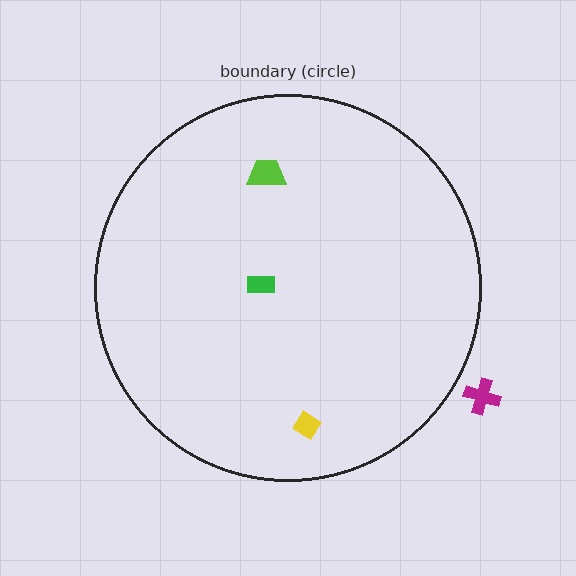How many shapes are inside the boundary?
3 inside, 1 outside.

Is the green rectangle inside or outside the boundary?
Inside.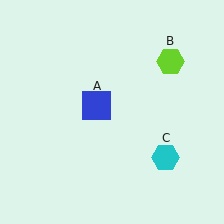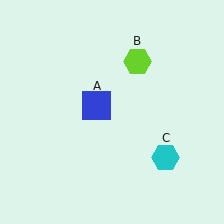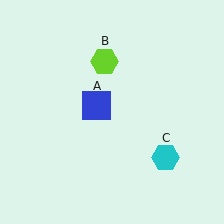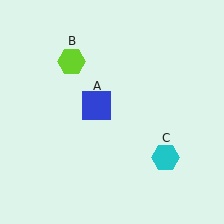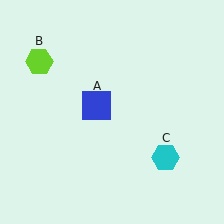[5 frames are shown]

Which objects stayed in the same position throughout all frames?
Blue square (object A) and cyan hexagon (object C) remained stationary.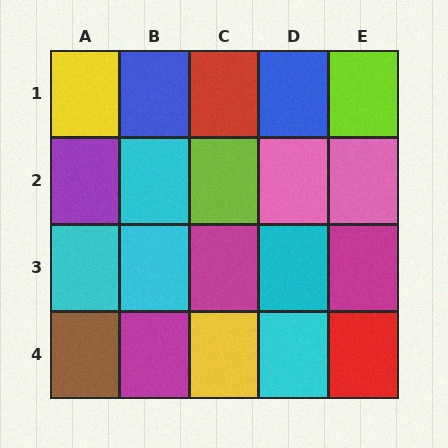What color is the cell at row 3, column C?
Magenta.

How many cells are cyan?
5 cells are cyan.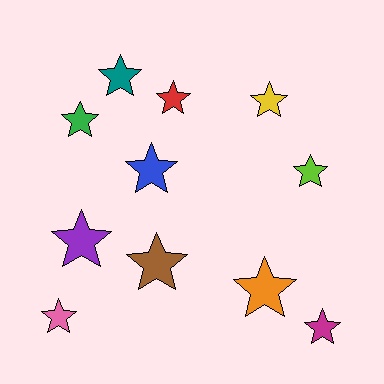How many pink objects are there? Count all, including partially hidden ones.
There is 1 pink object.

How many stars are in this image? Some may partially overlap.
There are 11 stars.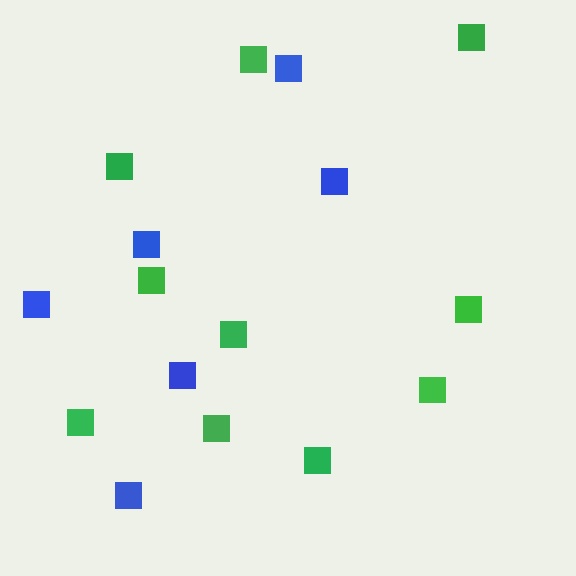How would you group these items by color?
There are 2 groups: one group of green squares (10) and one group of blue squares (6).